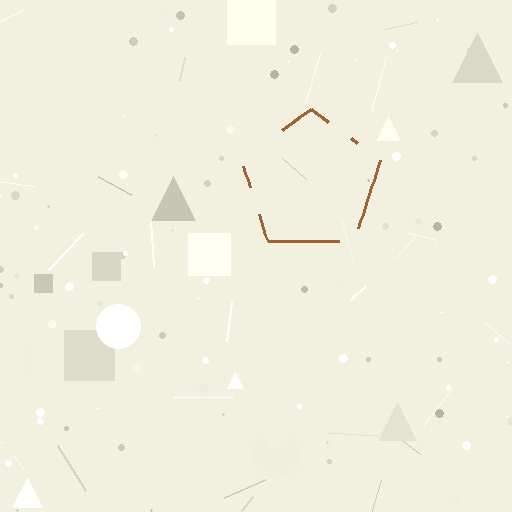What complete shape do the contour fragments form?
The contour fragments form a pentagon.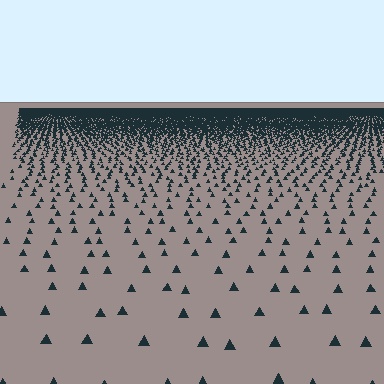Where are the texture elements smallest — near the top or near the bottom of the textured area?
Near the top.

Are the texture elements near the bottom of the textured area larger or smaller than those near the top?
Larger. Near the bottom, elements are closer to the viewer and appear at a bigger on-screen size.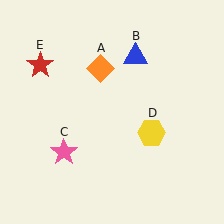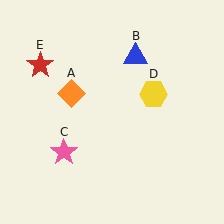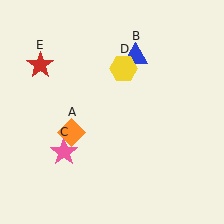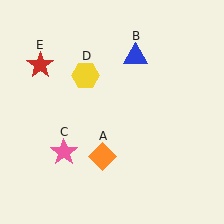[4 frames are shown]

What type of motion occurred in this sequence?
The orange diamond (object A), yellow hexagon (object D) rotated counterclockwise around the center of the scene.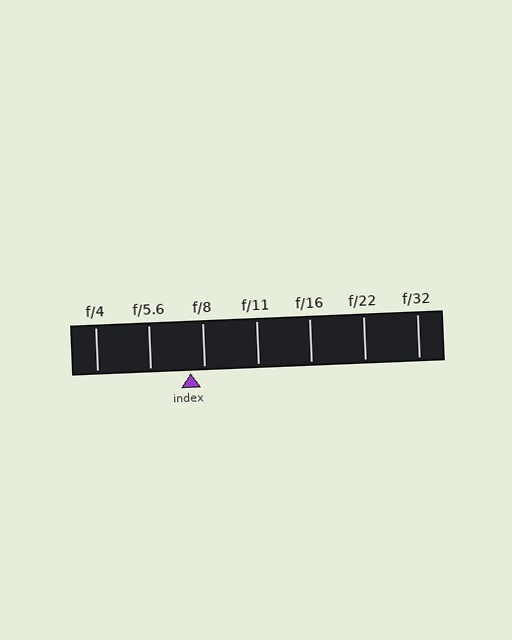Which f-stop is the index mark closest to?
The index mark is closest to f/8.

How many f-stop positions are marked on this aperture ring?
There are 7 f-stop positions marked.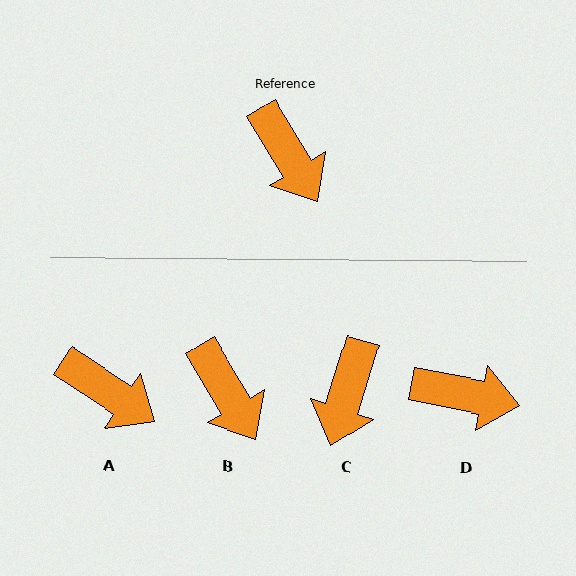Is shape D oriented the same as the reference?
No, it is off by about 48 degrees.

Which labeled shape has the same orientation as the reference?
B.